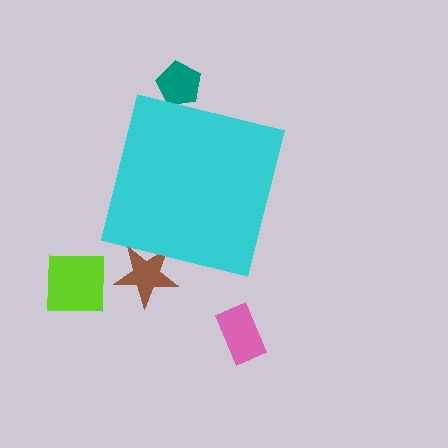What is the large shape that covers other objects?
A cyan square.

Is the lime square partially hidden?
No, the lime square is fully visible.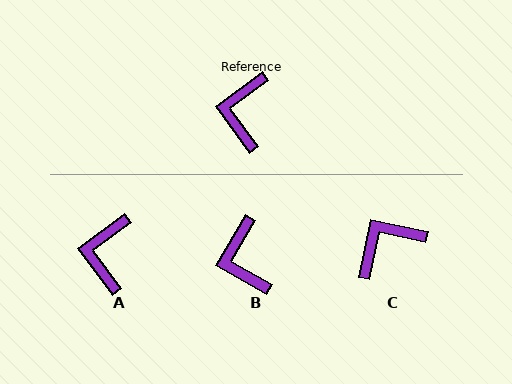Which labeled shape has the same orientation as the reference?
A.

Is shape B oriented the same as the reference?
No, it is off by about 23 degrees.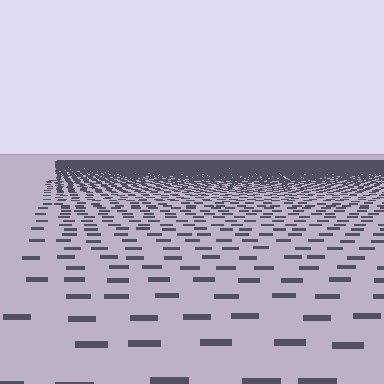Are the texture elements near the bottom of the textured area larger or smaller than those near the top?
Larger. Near the bottom, elements are closer to the viewer and appear at a bigger on-screen size.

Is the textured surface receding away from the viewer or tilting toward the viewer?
The surface is receding away from the viewer. Texture elements get smaller and denser toward the top.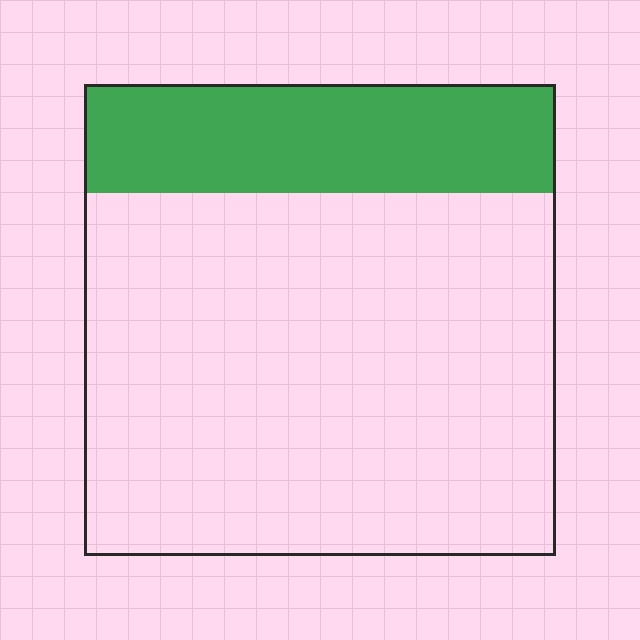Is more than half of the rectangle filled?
No.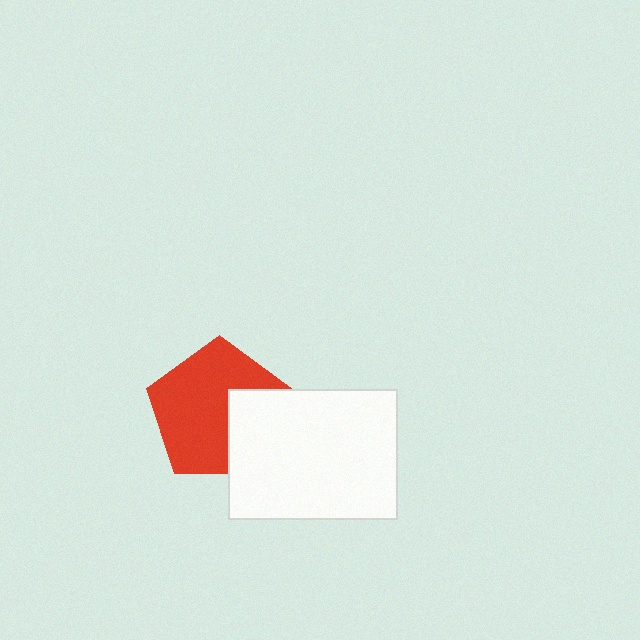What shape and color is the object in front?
The object in front is a white rectangle.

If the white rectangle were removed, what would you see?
You would see the complete red pentagon.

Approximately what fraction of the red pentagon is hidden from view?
Roughly 30% of the red pentagon is hidden behind the white rectangle.